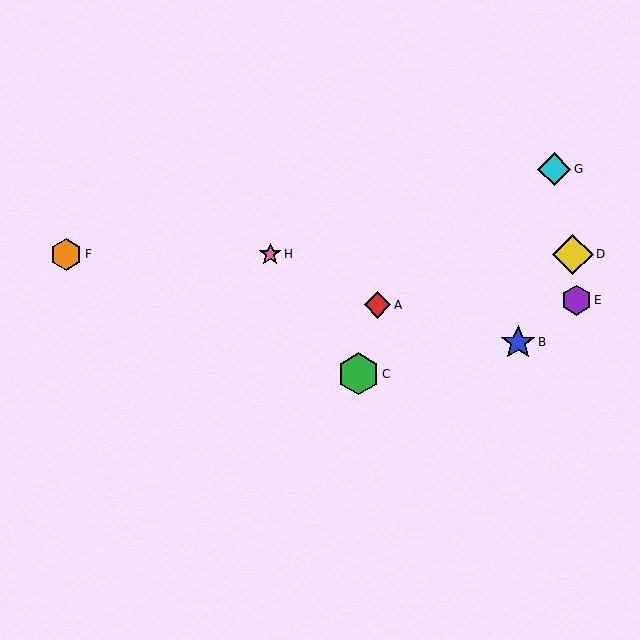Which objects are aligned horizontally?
Objects D, F, H are aligned horizontally.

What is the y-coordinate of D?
Object D is at y≈254.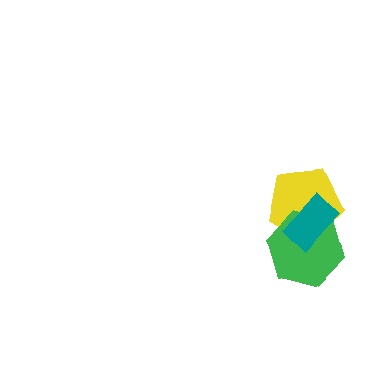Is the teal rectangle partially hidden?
No, no other shape covers it.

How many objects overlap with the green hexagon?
2 objects overlap with the green hexagon.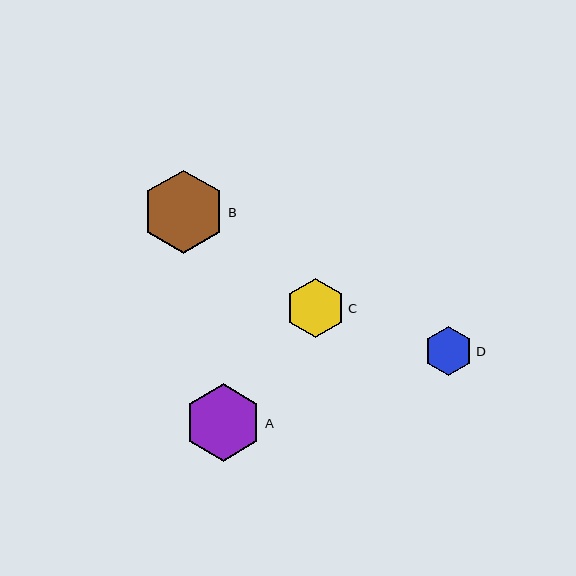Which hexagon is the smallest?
Hexagon D is the smallest with a size of approximately 49 pixels.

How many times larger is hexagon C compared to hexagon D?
Hexagon C is approximately 1.2 times the size of hexagon D.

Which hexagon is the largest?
Hexagon B is the largest with a size of approximately 83 pixels.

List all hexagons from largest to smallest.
From largest to smallest: B, A, C, D.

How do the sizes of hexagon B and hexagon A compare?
Hexagon B and hexagon A are approximately the same size.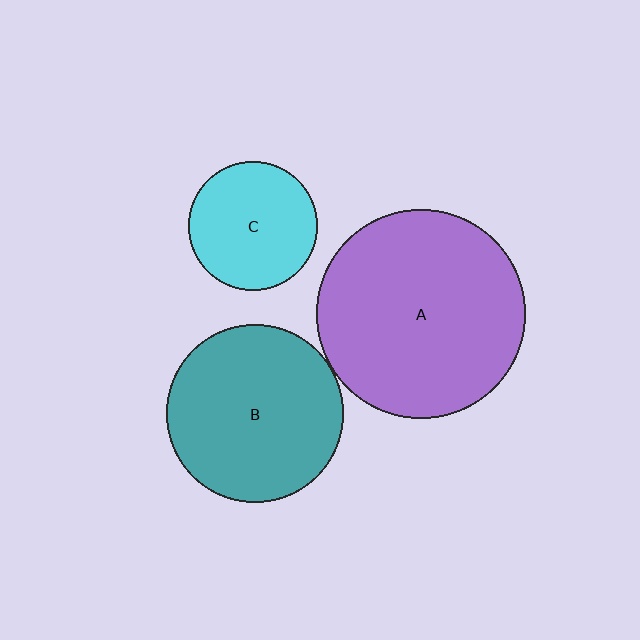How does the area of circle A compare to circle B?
Approximately 1.4 times.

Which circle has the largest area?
Circle A (purple).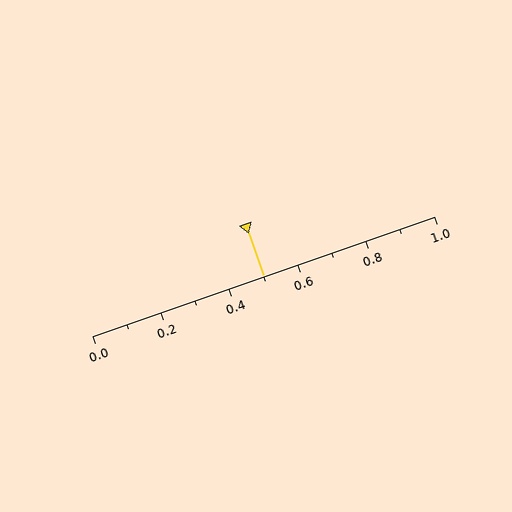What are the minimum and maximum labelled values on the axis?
The axis runs from 0.0 to 1.0.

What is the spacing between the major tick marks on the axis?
The major ticks are spaced 0.2 apart.